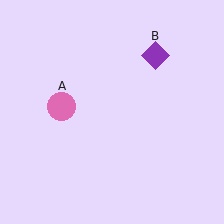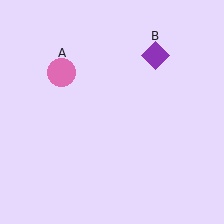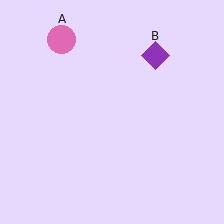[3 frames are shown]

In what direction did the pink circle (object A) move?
The pink circle (object A) moved up.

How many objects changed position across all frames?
1 object changed position: pink circle (object A).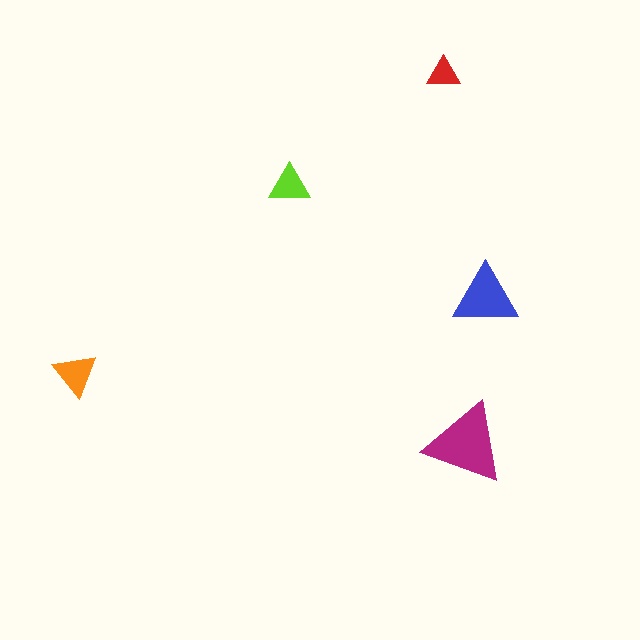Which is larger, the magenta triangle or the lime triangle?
The magenta one.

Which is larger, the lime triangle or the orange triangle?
The orange one.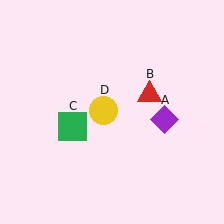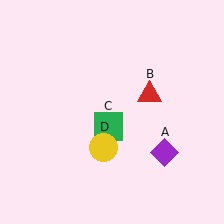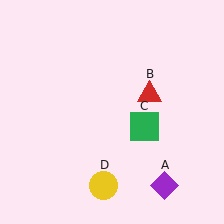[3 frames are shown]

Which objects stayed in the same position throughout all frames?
Red triangle (object B) remained stationary.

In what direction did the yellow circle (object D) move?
The yellow circle (object D) moved down.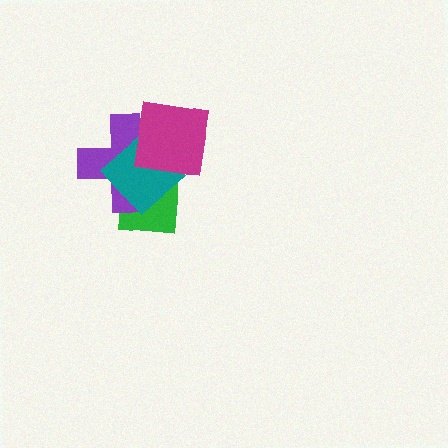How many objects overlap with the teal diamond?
3 objects overlap with the teal diamond.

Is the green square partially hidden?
Yes, it is partially covered by another shape.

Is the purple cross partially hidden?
Yes, it is partially covered by another shape.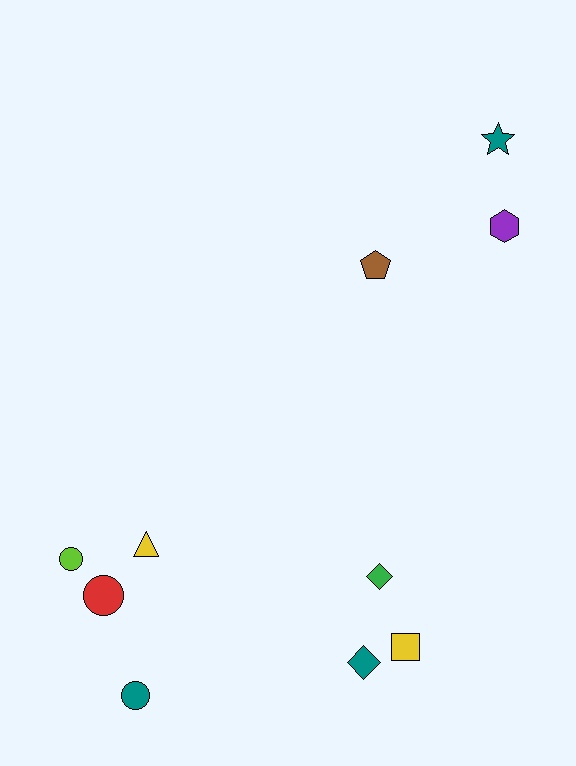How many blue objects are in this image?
There are no blue objects.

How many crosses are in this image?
There are no crosses.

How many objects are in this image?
There are 10 objects.